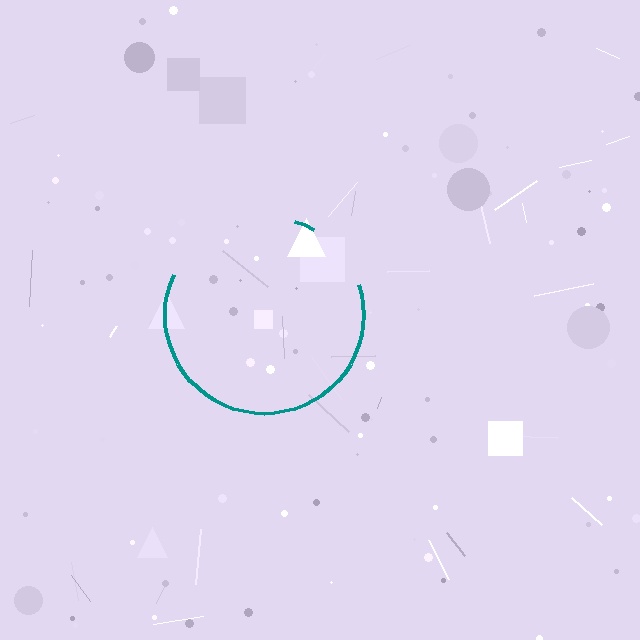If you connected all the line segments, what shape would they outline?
They would outline a circle.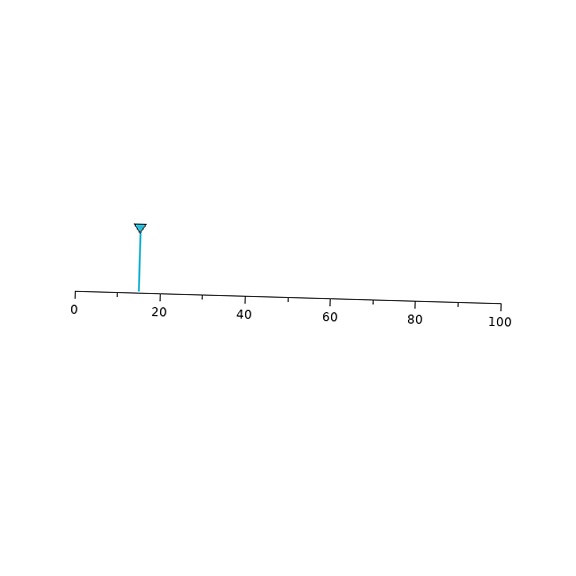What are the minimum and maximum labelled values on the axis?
The axis runs from 0 to 100.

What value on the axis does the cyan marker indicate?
The marker indicates approximately 15.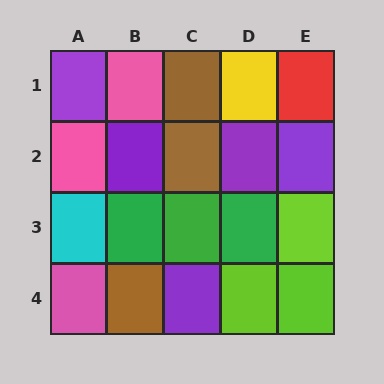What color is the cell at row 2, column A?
Pink.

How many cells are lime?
3 cells are lime.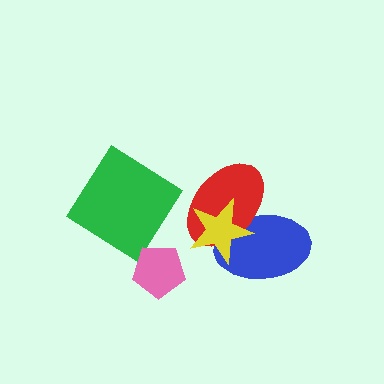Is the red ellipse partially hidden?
Yes, it is partially covered by another shape.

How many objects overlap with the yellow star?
2 objects overlap with the yellow star.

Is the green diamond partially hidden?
No, no other shape covers it.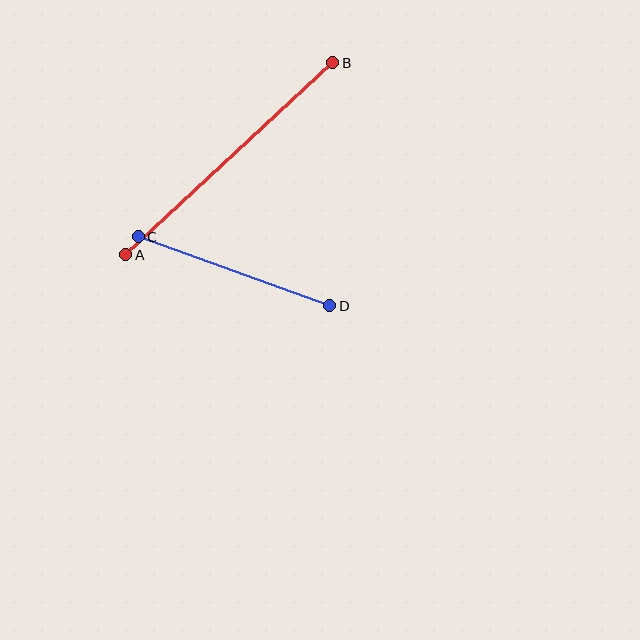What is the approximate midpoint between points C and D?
The midpoint is at approximately (234, 271) pixels.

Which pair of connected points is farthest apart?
Points A and B are farthest apart.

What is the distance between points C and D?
The distance is approximately 203 pixels.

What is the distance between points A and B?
The distance is approximately 282 pixels.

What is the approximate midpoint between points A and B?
The midpoint is at approximately (229, 159) pixels.